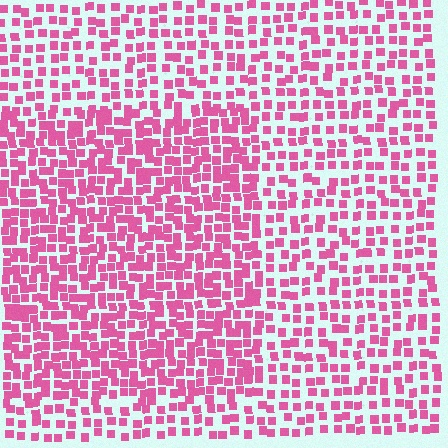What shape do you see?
I see a rectangle.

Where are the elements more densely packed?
The elements are more densely packed inside the rectangle boundary.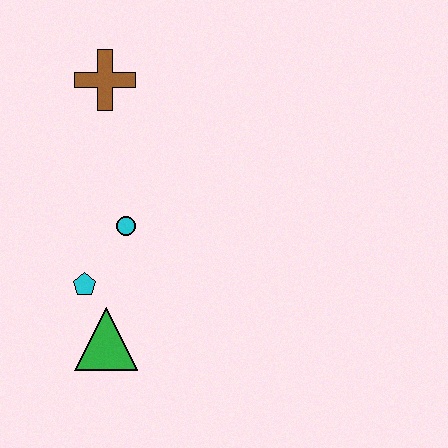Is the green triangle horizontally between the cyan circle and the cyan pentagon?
Yes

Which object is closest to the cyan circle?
The cyan pentagon is closest to the cyan circle.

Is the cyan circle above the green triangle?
Yes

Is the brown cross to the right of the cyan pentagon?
Yes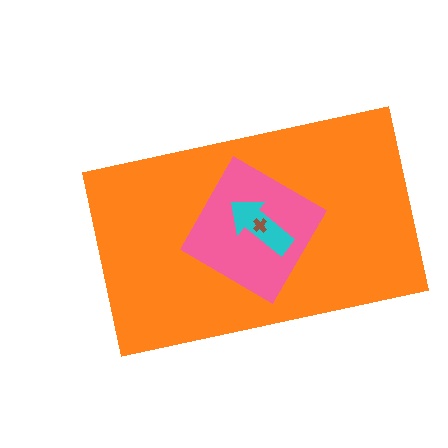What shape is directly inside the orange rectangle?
The pink diamond.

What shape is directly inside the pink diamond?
The cyan arrow.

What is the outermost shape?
The orange rectangle.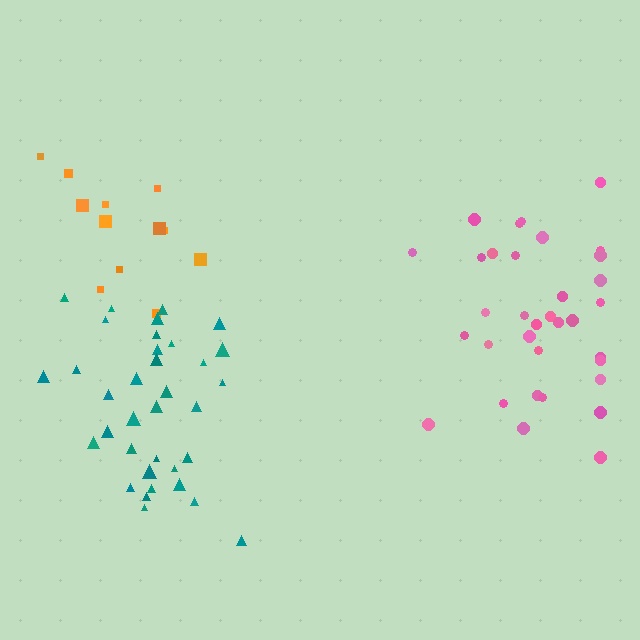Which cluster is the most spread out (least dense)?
Orange.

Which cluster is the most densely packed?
Teal.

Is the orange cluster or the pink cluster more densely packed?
Pink.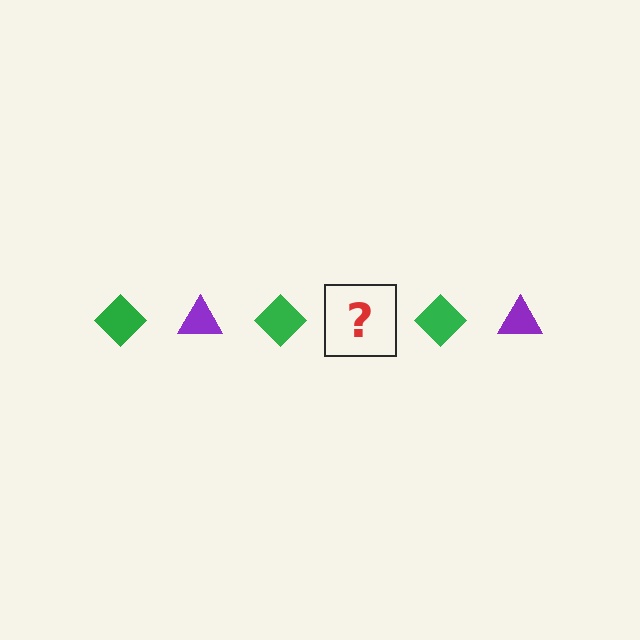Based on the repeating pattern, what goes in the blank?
The blank should be a purple triangle.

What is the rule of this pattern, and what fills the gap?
The rule is that the pattern alternates between green diamond and purple triangle. The gap should be filled with a purple triangle.